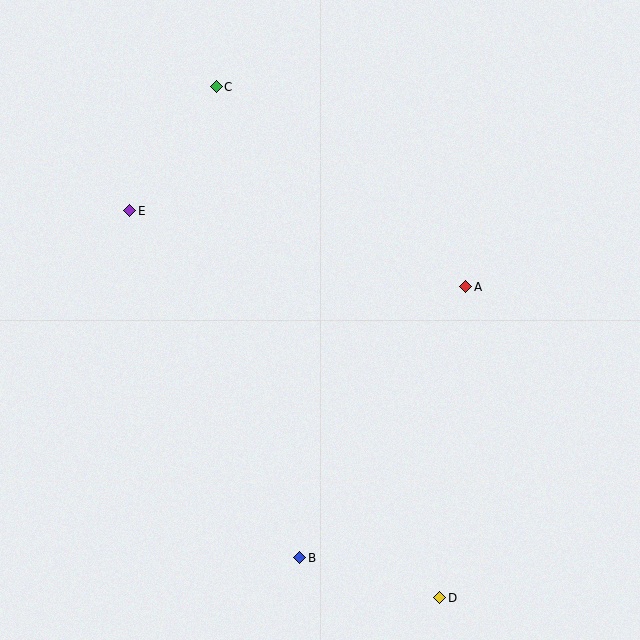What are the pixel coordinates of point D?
Point D is at (440, 598).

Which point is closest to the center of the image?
Point A at (466, 287) is closest to the center.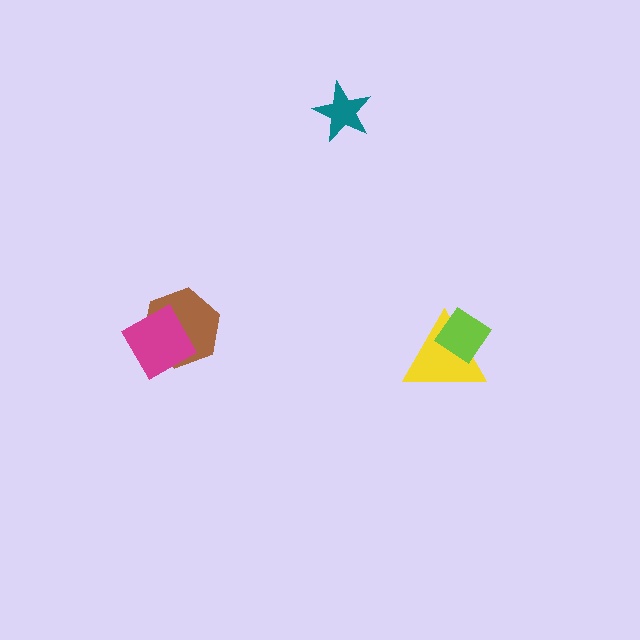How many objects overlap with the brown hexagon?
1 object overlaps with the brown hexagon.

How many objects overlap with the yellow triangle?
1 object overlaps with the yellow triangle.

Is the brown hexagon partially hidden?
Yes, it is partially covered by another shape.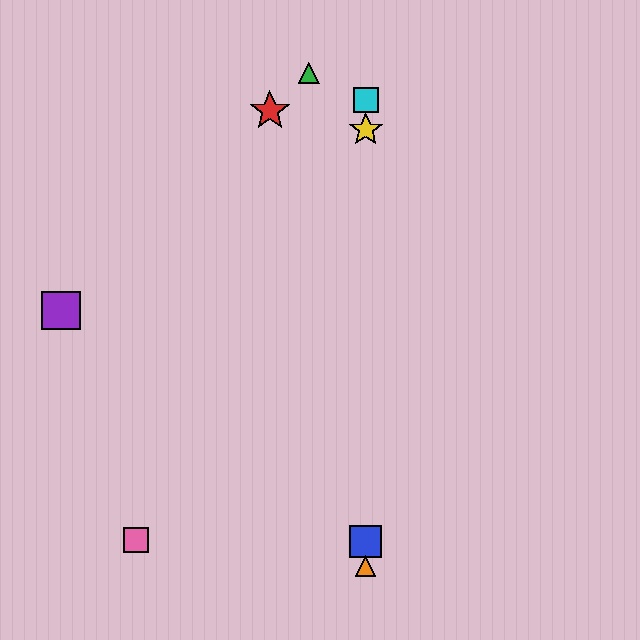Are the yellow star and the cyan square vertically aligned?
Yes, both are at x≈366.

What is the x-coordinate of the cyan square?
The cyan square is at x≈366.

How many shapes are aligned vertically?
4 shapes (the blue square, the yellow star, the orange triangle, the cyan square) are aligned vertically.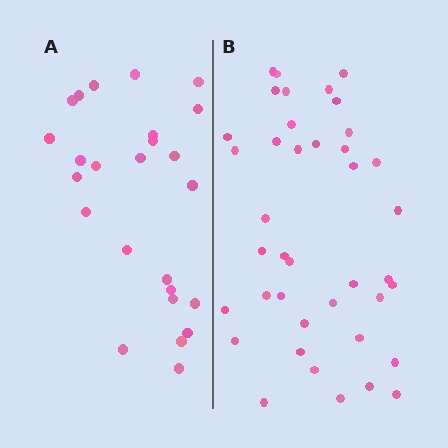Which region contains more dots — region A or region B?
Region B (the right region) has more dots.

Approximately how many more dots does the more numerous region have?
Region B has approximately 15 more dots than region A.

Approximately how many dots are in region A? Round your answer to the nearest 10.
About 20 dots. (The exact count is 25, which rounds to 20.)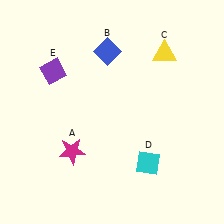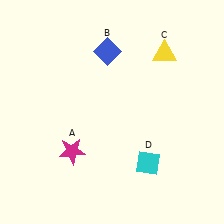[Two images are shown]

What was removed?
The purple diamond (E) was removed in Image 2.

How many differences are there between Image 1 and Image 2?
There is 1 difference between the two images.